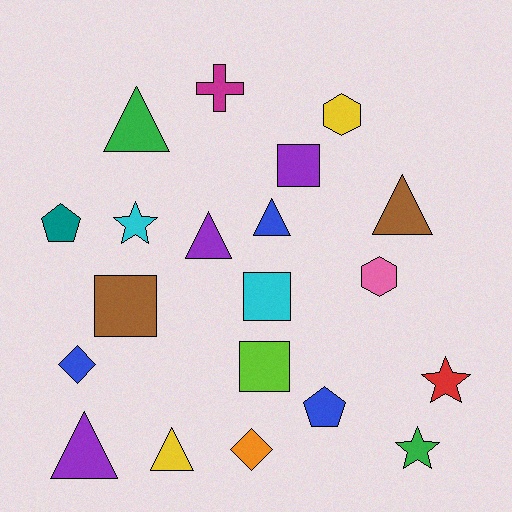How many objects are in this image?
There are 20 objects.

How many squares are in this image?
There are 4 squares.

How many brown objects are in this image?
There are 2 brown objects.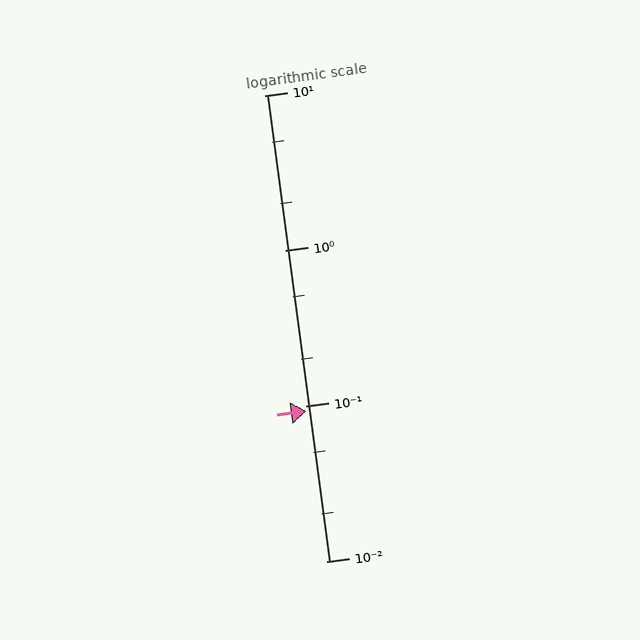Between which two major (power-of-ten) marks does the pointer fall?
The pointer is between 0.01 and 0.1.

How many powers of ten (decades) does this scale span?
The scale spans 3 decades, from 0.01 to 10.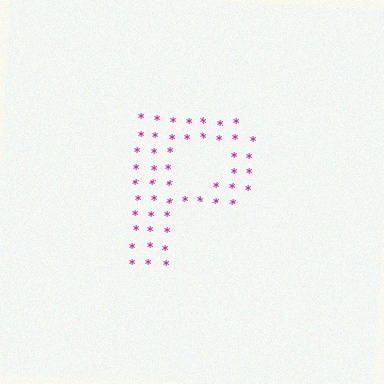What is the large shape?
The large shape is the letter P.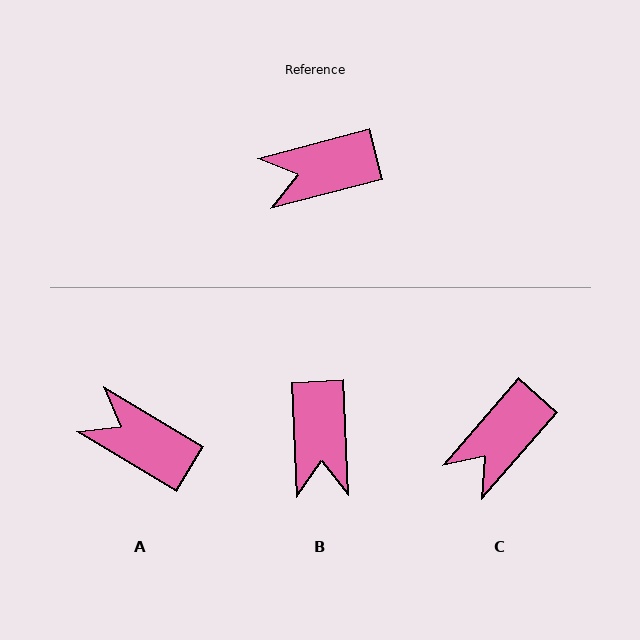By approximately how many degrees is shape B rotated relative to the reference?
Approximately 78 degrees counter-clockwise.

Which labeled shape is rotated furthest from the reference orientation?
B, about 78 degrees away.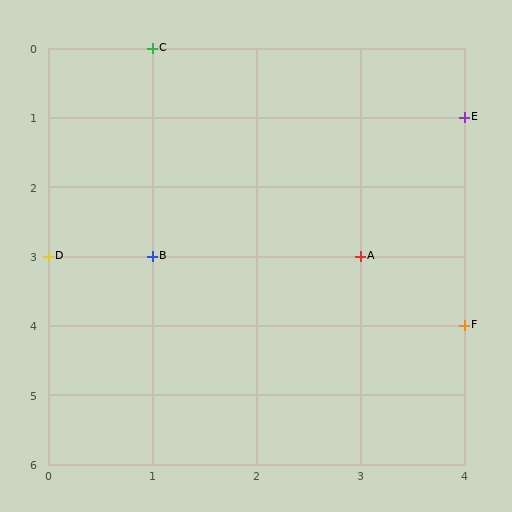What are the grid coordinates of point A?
Point A is at grid coordinates (3, 3).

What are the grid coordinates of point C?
Point C is at grid coordinates (1, 0).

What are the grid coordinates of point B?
Point B is at grid coordinates (1, 3).